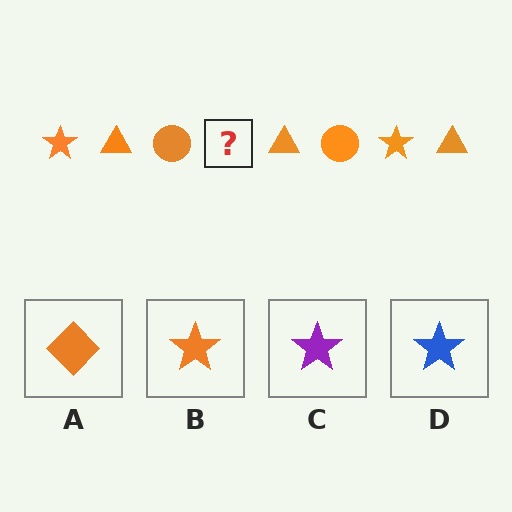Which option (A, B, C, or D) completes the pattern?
B.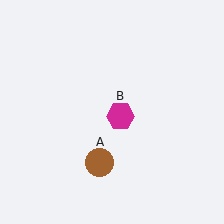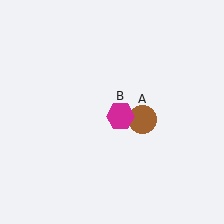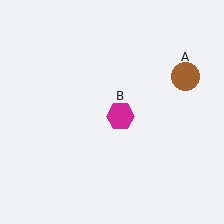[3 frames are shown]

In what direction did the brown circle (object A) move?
The brown circle (object A) moved up and to the right.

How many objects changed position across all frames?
1 object changed position: brown circle (object A).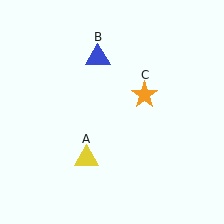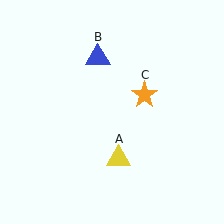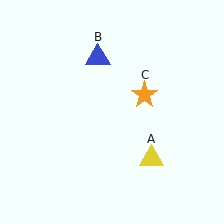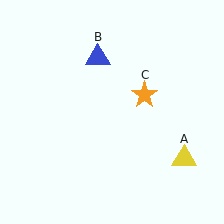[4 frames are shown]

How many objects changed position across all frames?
1 object changed position: yellow triangle (object A).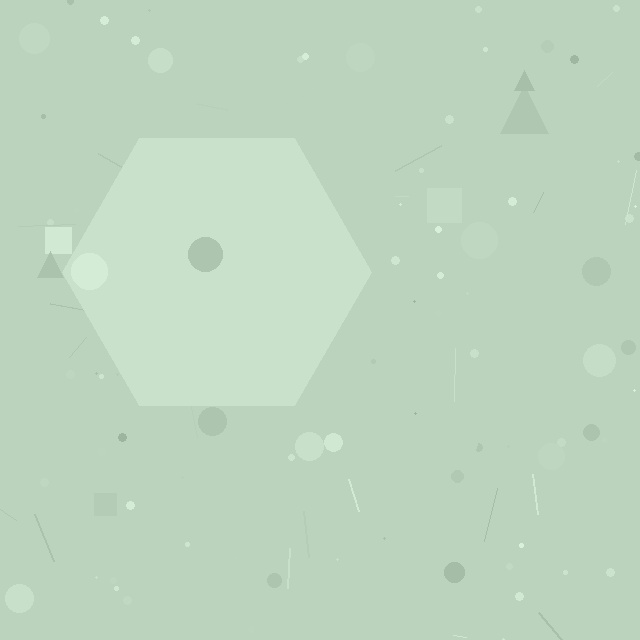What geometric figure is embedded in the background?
A hexagon is embedded in the background.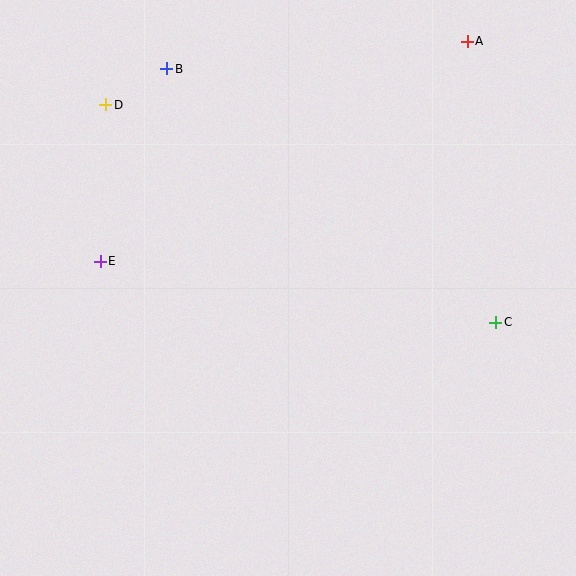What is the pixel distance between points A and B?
The distance between A and B is 302 pixels.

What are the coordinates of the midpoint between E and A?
The midpoint between E and A is at (284, 151).